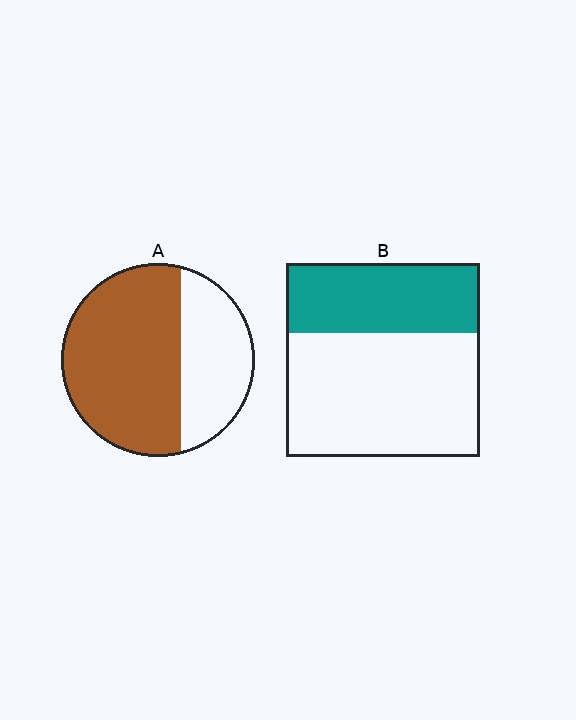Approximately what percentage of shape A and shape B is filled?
A is approximately 65% and B is approximately 35%.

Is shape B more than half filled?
No.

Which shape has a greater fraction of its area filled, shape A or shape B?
Shape A.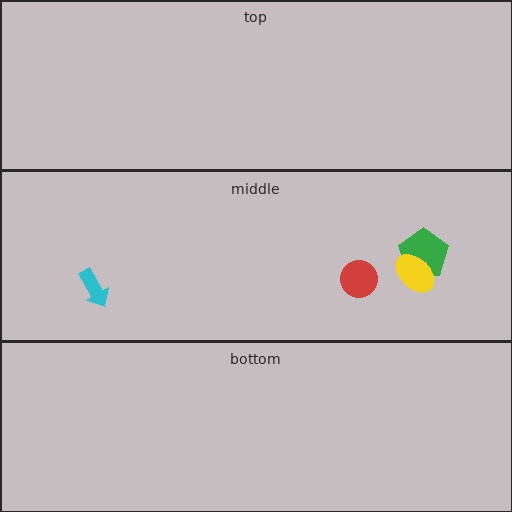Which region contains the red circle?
The middle region.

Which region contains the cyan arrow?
The middle region.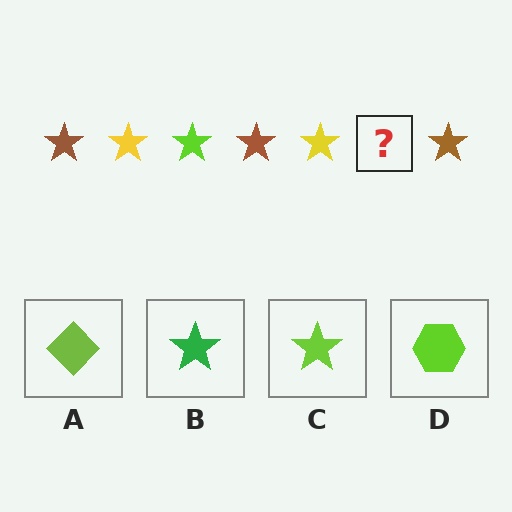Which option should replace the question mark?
Option C.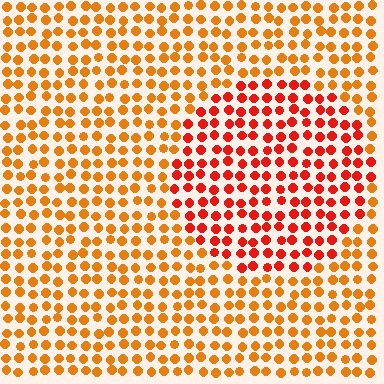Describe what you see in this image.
The image is filled with small orange elements in a uniform arrangement. A circle-shaped region is visible where the elements are tinted to a slightly different hue, forming a subtle color boundary.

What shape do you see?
I see a circle.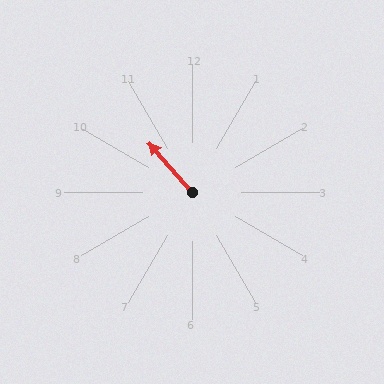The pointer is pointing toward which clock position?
Roughly 11 o'clock.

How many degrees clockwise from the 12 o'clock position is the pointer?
Approximately 319 degrees.